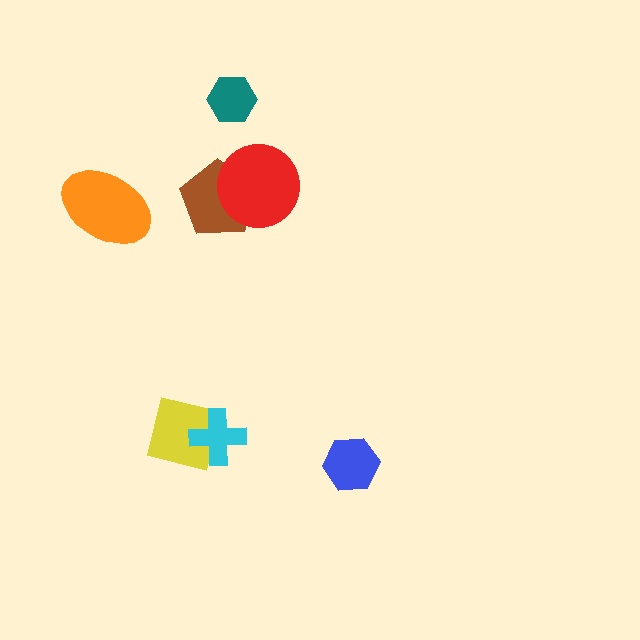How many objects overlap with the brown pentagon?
1 object overlaps with the brown pentagon.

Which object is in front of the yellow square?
The cyan cross is in front of the yellow square.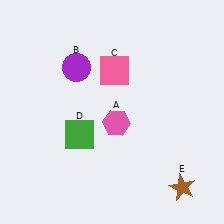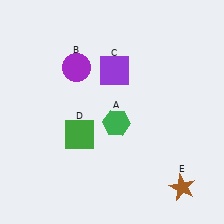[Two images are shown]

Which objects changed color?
A changed from pink to green. C changed from pink to purple.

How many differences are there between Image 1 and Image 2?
There are 2 differences between the two images.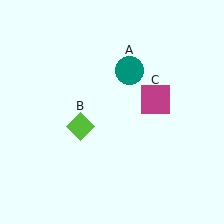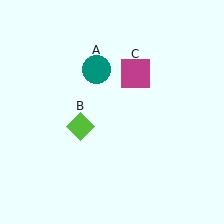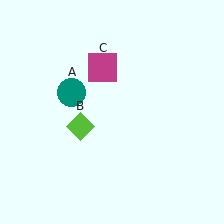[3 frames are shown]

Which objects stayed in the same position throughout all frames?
Lime diamond (object B) remained stationary.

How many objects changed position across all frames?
2 objects changed position: teal circle (object A), magenta square (object C).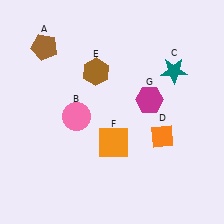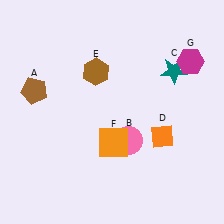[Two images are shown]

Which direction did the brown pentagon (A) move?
The brown pentagon (A) moved down.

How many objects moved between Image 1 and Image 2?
3 objects moved between the two images.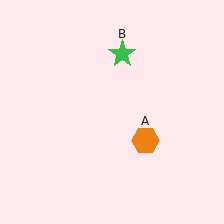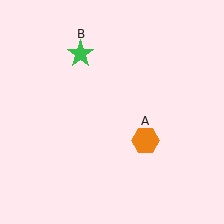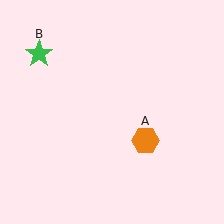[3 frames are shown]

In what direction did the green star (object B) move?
The green star (object B) moved left.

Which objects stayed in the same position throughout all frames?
Orange hexagon (object A) remained stationary.